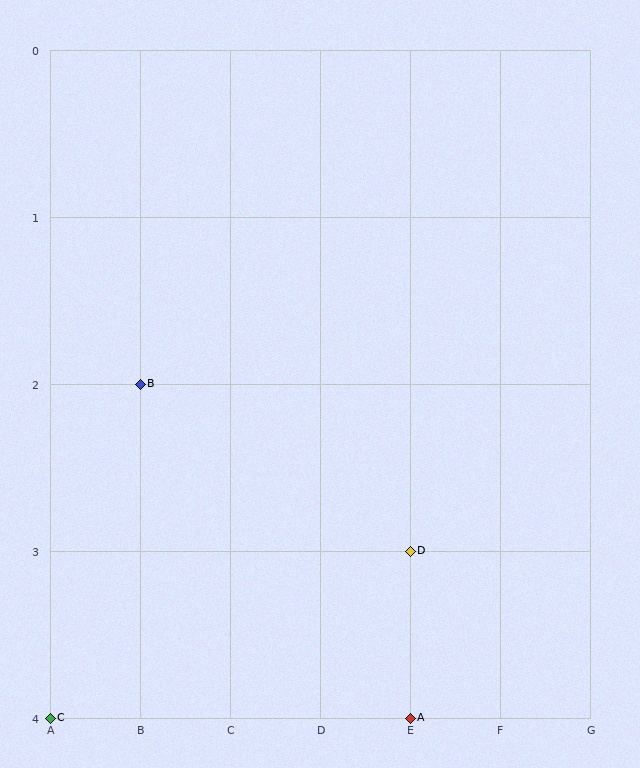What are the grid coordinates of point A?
Point A is at grid coordinates (E, 4).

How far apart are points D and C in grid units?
Points D and C are 4 columns and 1 row apart (about 4.1 grid units diagonally).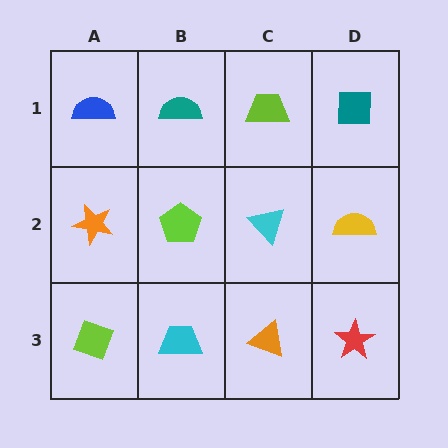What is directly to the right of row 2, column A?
A lime pentagon.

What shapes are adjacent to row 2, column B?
A teal semicircle (row 1, column B), a cyan trapezoid (row 3, column B), an orange star (row 2, column A), a cyan triangle (row 2, column C).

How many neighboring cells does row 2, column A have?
3.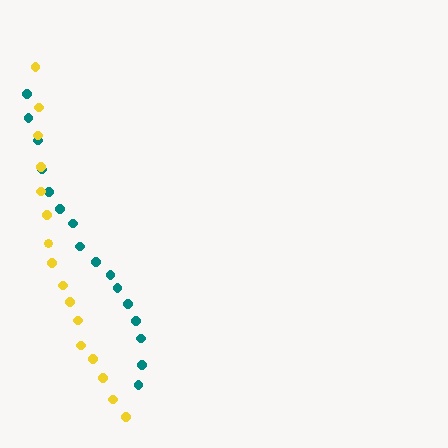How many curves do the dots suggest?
There are 2 distinct paths.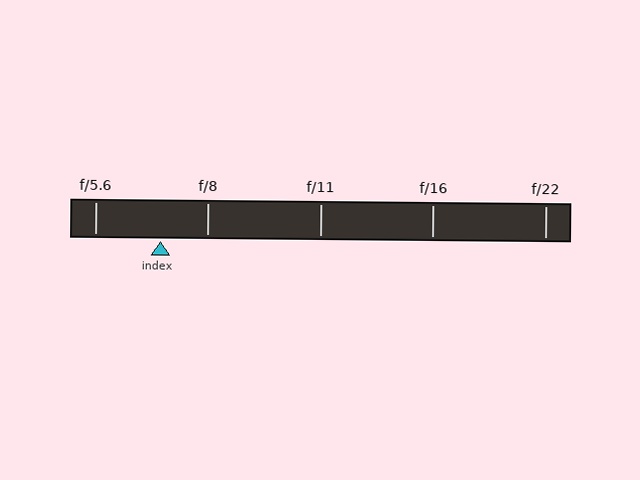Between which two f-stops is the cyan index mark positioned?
The index mark is between f/5.6 and f/8.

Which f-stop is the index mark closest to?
The index mark is closest to f/8.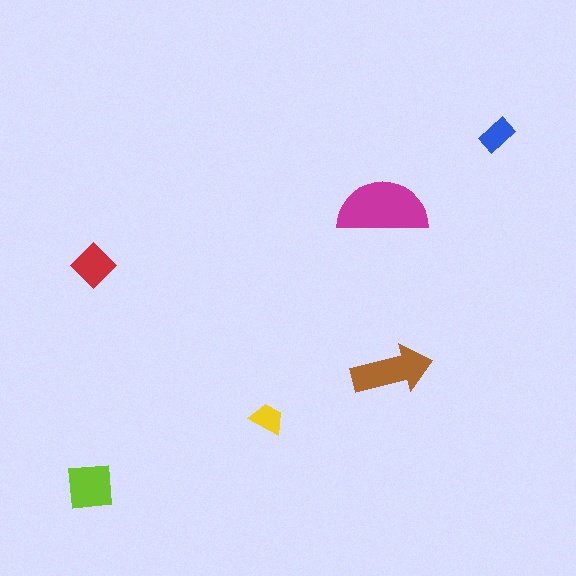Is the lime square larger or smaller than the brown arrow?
Smaller.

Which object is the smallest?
The yellow trapezoid.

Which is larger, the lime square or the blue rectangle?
The lime square.